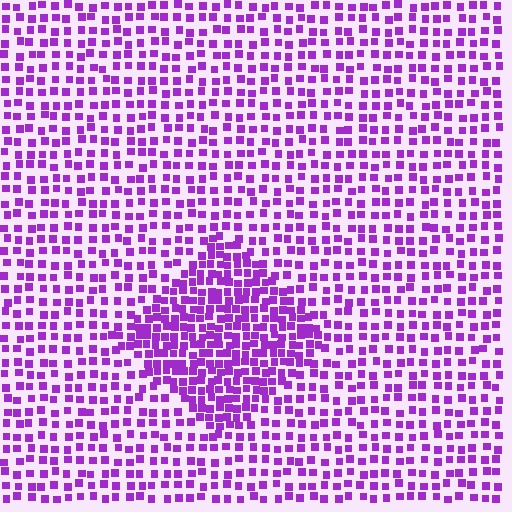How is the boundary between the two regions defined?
The boundary is defined by a change in element density (approximately 1.9x ratio). All elements are the same color, size, and shape.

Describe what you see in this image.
The image contains small purple elements arranged at two different densities. A diamond-shaped region is visible where the elements are more densely packed than the surrounding area.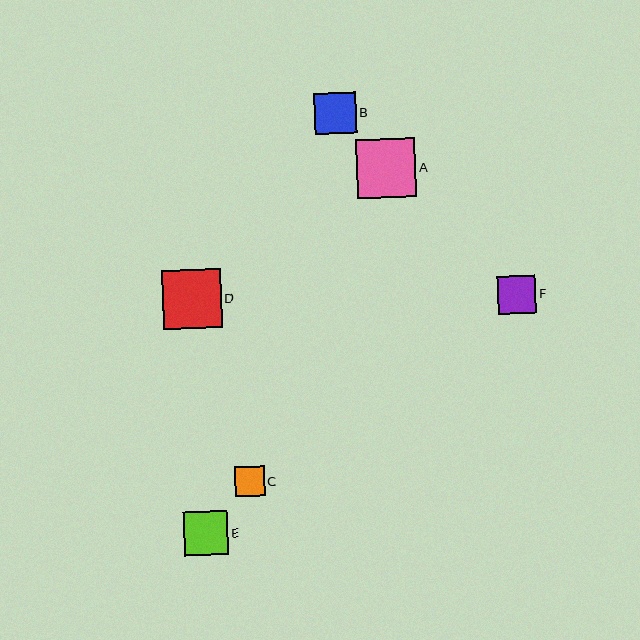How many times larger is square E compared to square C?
Square E is approximately 1.5 times the size of square C.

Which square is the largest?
Square A is the largest with a size of approximately 59 pixels.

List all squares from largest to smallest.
From largest to smallest: A, D, E, B, F, C.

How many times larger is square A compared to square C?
Square A is approximately 2.0 times the size of square C.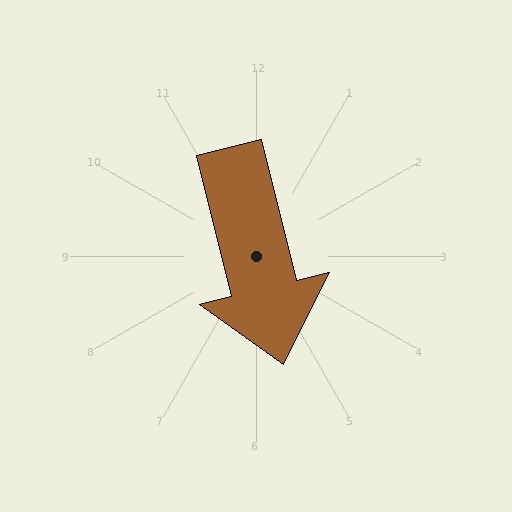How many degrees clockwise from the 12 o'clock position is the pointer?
Approximately 166 degrees.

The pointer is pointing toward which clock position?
Roughly 6 o'clock.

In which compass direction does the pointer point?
South.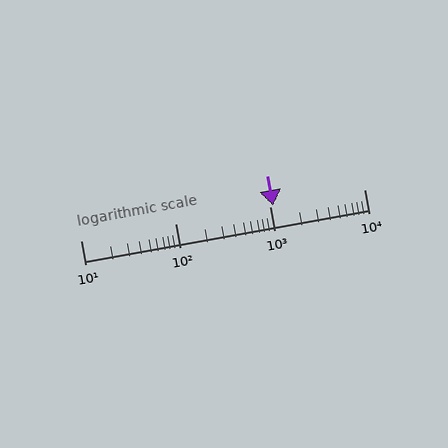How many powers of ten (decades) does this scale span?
The scale spans 3 decades, from 10 to 10000.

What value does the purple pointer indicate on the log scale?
The pointer indicates approximately 1100.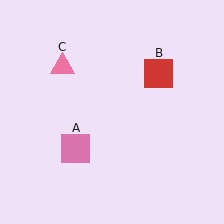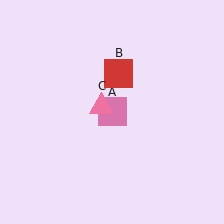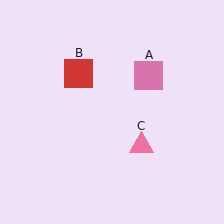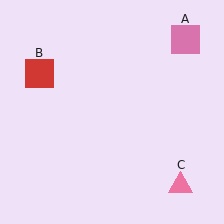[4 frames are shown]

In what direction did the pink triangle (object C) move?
The pink triangle (object C) moved down and to the right.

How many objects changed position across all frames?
3 objects changed position: pink square (object A), red square (object B), pink triangle (object C).